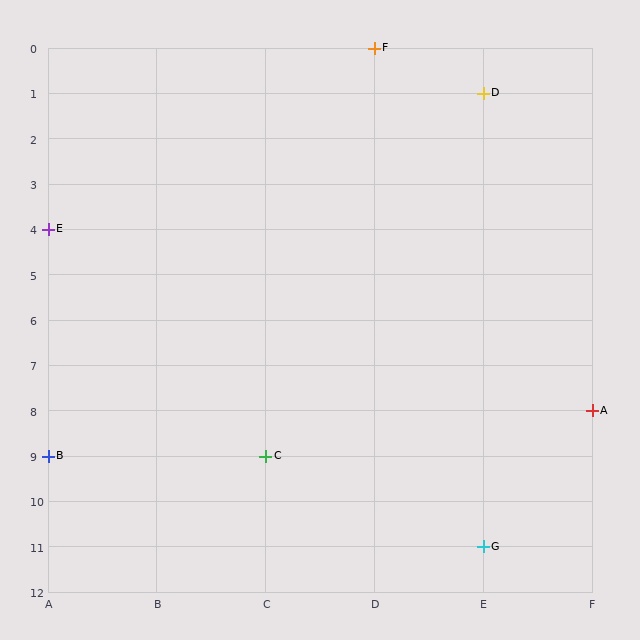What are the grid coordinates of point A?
Point A is at grid coordinates (F, 8).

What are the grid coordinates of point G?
Point G is at grid coordinates (E, 11).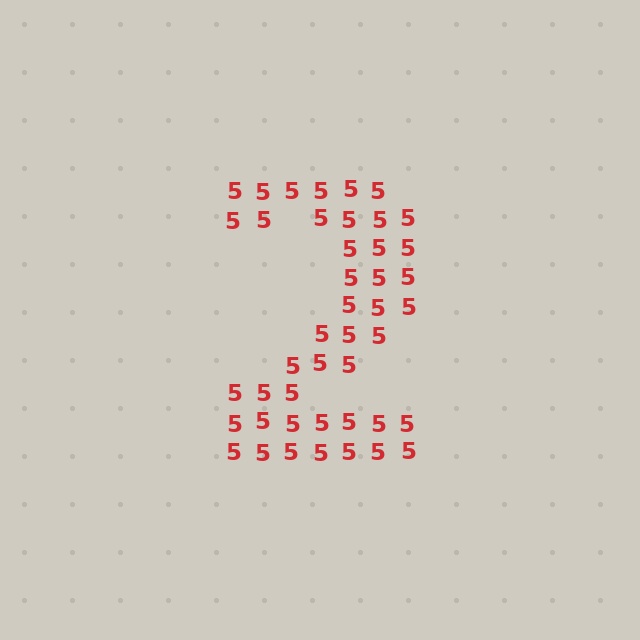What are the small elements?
The small elements are digit 5's.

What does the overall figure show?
The overall figure shows the digit 2.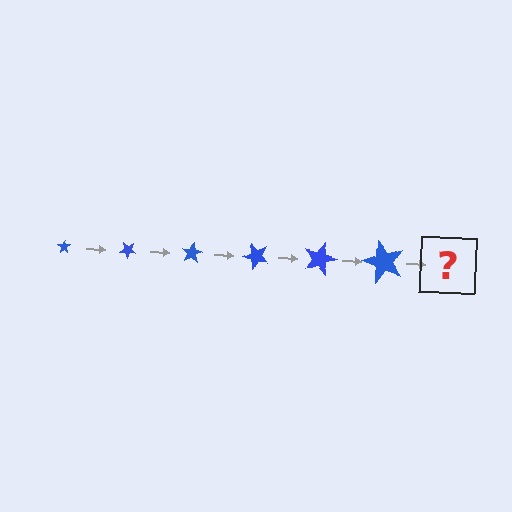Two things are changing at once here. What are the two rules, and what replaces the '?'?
The two rules are that the star grows larger each step and it rotates 40 degrees each step. The '?' should be a star, larger than the previous one and rotated 240 degrees from the start.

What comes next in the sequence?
The next element should be a star, larger than the previous one and rotated 240 degrees from the start.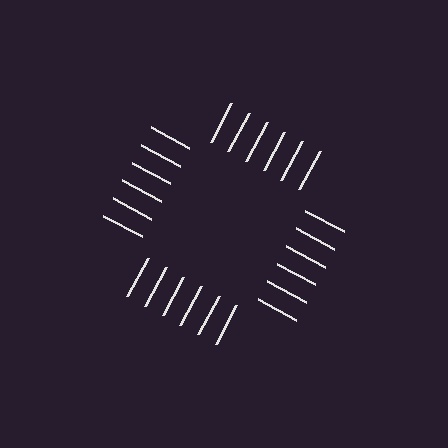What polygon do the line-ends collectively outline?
An illusory square — the line segments terminate on its edges but no continuous stroke is drawn.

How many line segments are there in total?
24 — 6 along each of the 4 edges.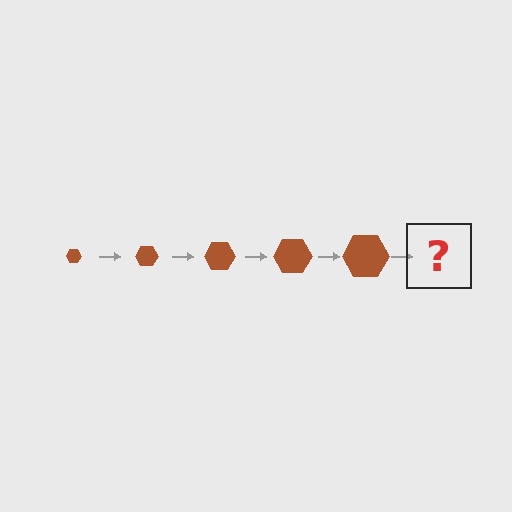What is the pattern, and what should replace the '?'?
The pattern is that the hexagon gets progressively larger each step. The '?' should be a brown hexagon, larger than the previous one.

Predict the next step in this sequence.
The next step is a brown hexagon, larger than the previous one.